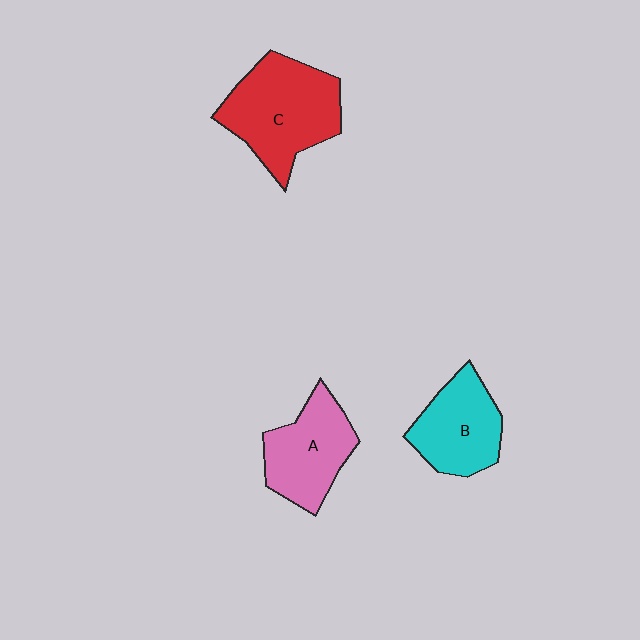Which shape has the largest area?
Shape C (red).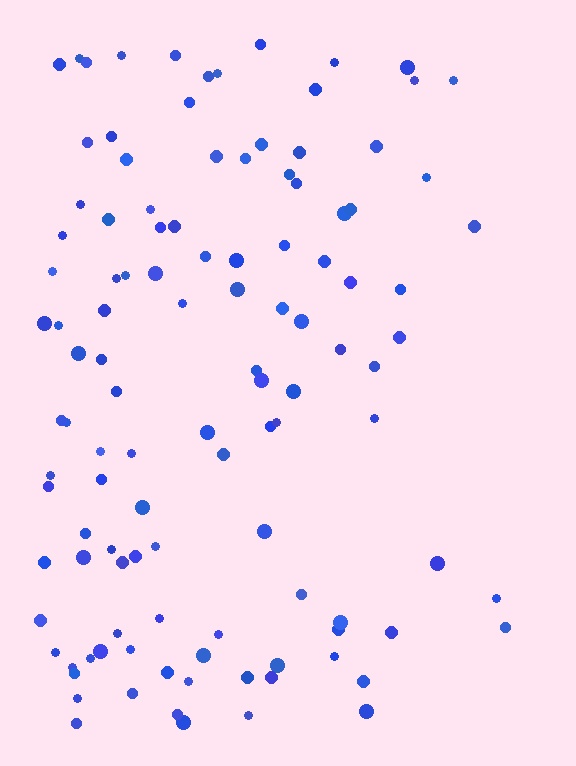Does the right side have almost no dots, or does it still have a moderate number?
Still a moderate number, just noticeably fewer than the left.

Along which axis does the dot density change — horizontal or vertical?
Horizontal.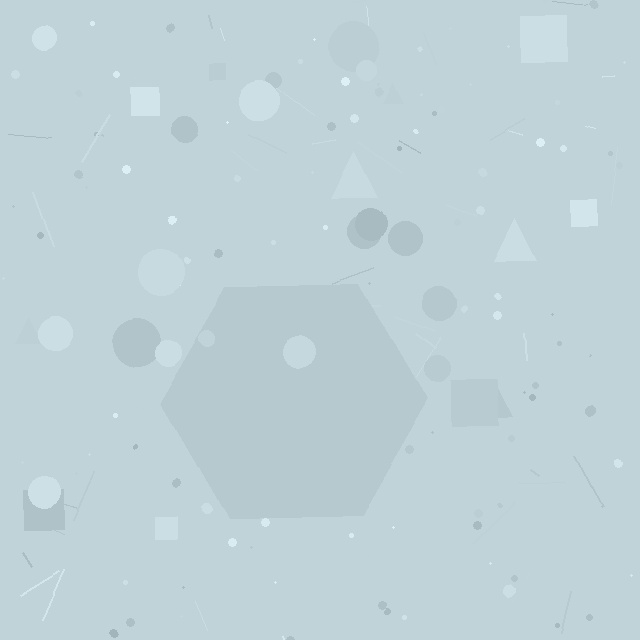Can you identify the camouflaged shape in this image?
The camouflaged shape is a hexagon.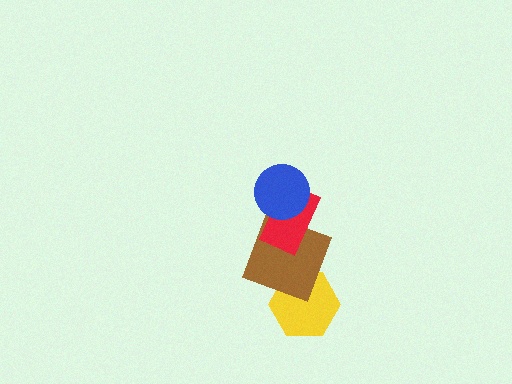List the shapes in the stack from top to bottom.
From top to bottom: the blue circle, the red rectangle, the brown square, the yellow hexagon.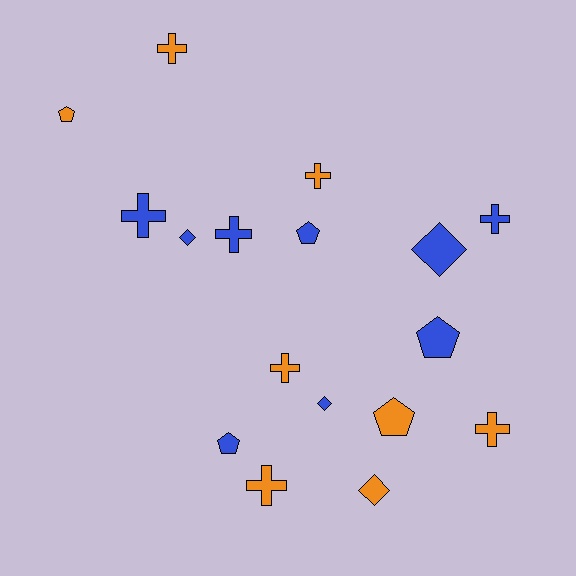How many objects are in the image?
There are 17 objects.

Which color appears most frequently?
Blue, with 9 objects.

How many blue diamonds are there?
There are 3 blue diamonds.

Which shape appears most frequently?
Cross, with 8 objects.